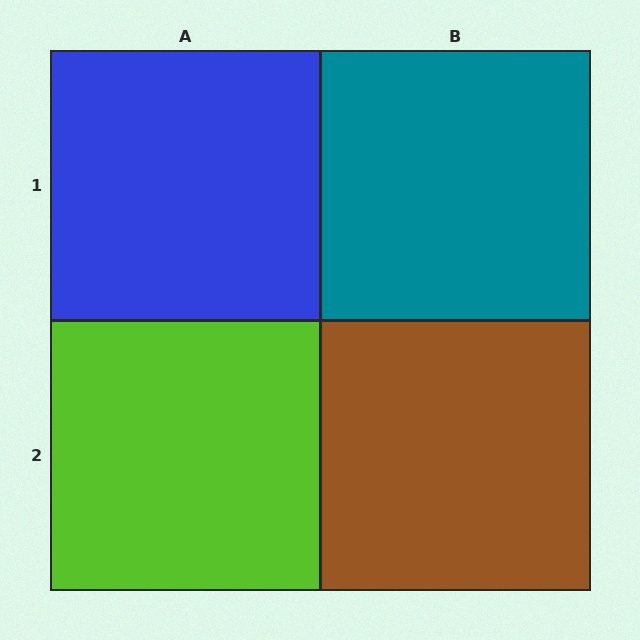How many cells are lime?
1 cell is lime.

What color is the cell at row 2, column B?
Brown.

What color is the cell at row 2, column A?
Lime.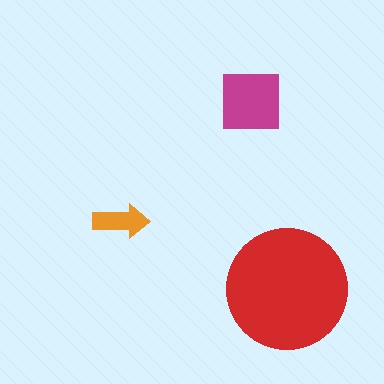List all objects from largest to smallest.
The red circle, the magenta square, the orange arrow.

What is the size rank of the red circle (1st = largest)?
1st.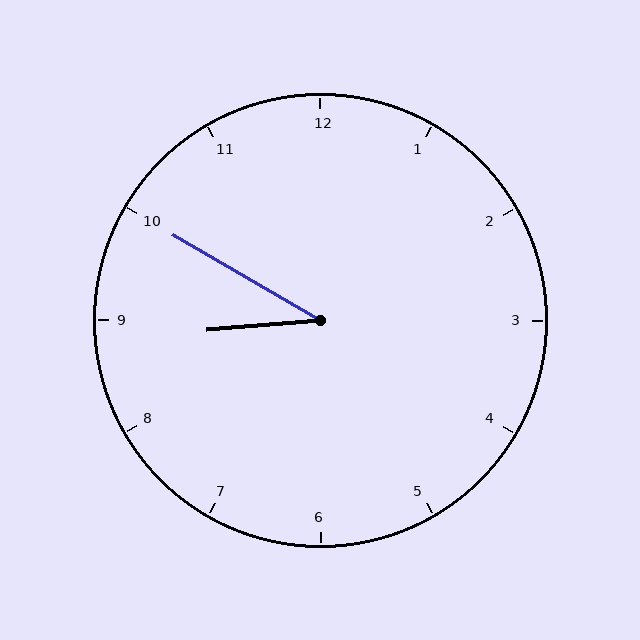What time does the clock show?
8:50.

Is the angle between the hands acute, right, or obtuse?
It is acute.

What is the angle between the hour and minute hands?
Approximately 35 degrees.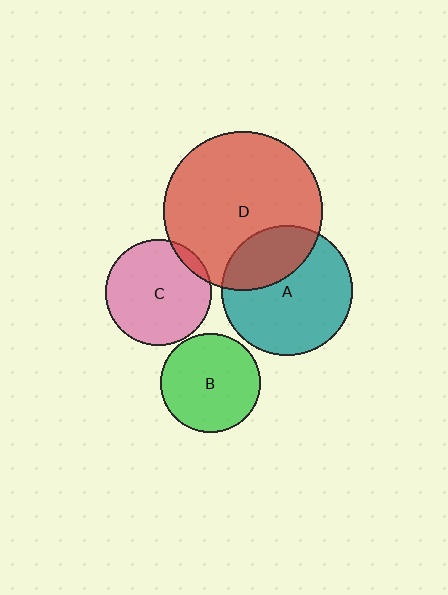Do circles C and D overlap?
Yes.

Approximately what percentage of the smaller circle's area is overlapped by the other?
Approximately 5%.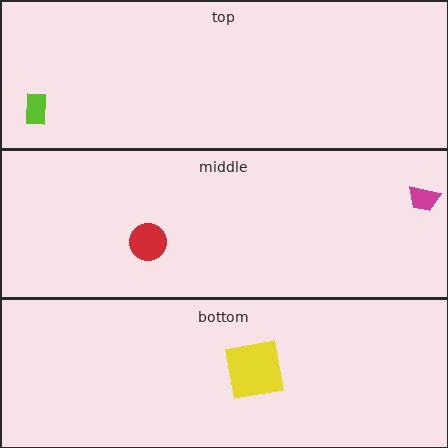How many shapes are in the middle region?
2.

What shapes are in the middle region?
The magenta trapezoid, the red circle.